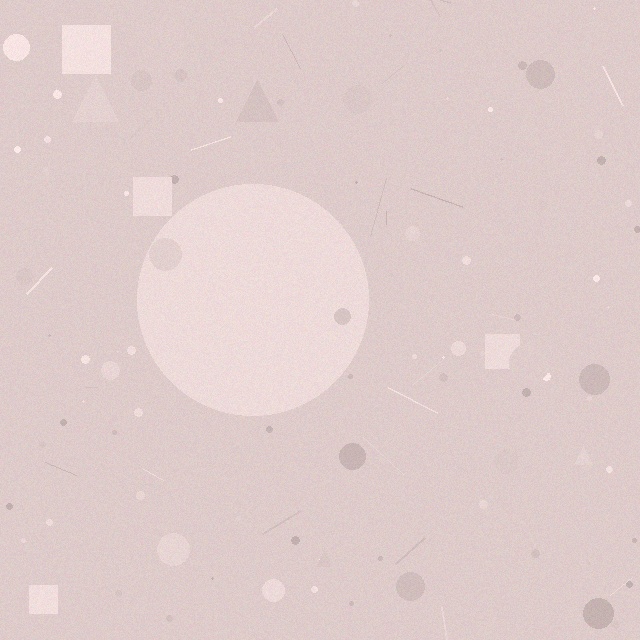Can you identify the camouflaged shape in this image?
The camouflaged shape is a circle.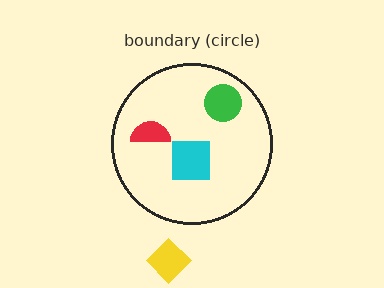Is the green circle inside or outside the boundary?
Inside.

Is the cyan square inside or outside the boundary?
Inside.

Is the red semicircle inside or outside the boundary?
Inside.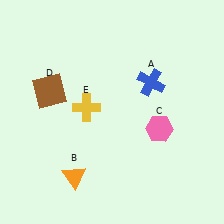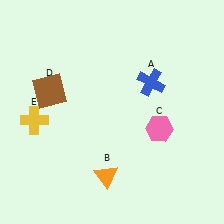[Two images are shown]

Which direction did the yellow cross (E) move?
The yellow cross (E) moved left.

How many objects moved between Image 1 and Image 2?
2 objects moved between the two images.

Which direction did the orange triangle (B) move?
The orange triangle (B) moved right.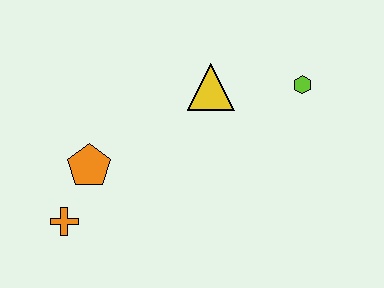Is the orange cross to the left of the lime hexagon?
Yes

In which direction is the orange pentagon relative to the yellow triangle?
The orange pentagon is to the left of the yellow triangle.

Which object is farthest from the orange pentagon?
The lime hexagon is farthest from the orange pentagon.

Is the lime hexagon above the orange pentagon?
Yes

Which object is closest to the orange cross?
The orange pentagon is closest to the orange cross.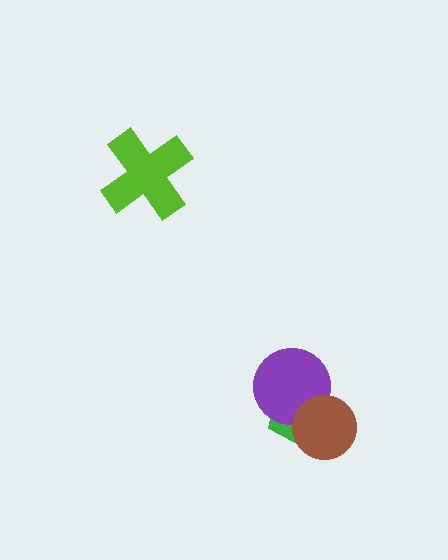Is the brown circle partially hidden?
No, no other shape covers it.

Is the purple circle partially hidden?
Yes, it is partially covered by another shape.